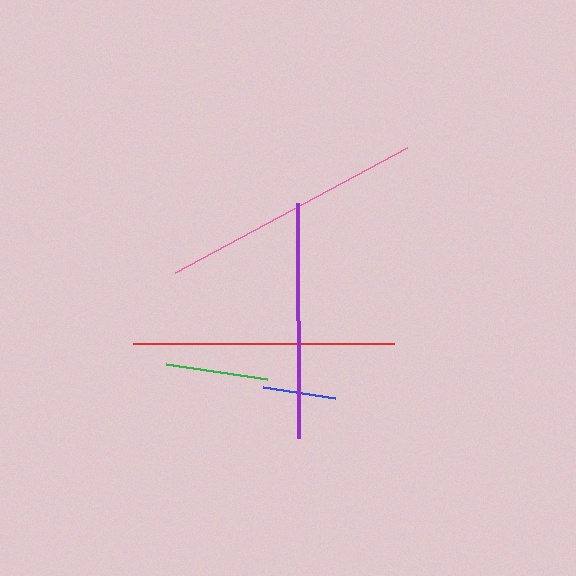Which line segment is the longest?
The pink line is the longest at approximately 263 pixels.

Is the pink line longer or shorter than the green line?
The pink line is longer than the green line.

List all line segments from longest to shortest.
From longest to shortest: pink, red, purple, green, blue.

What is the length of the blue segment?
The blue segment is approximately 73 pixels long.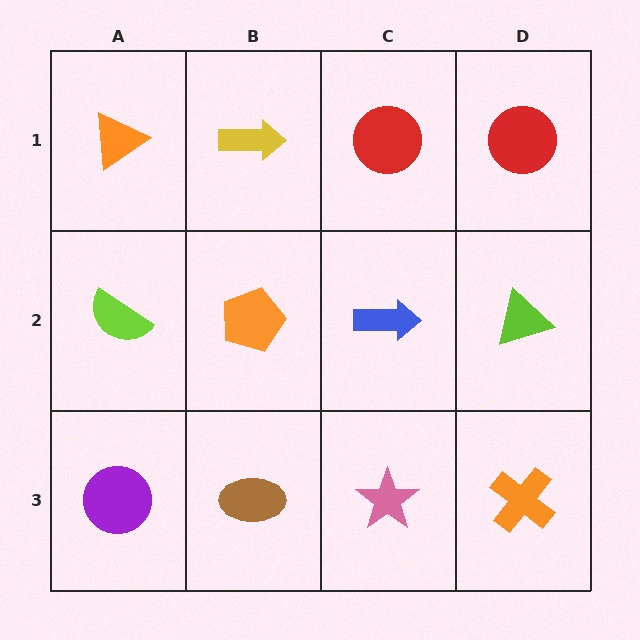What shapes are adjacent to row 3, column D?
A lime triangle (row 2, column D), a pink star (row 3, column C).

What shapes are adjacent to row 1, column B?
An orange pentagon (row 2, column B), an orange triangle (row 1, column A), a red circle (row 1, column C).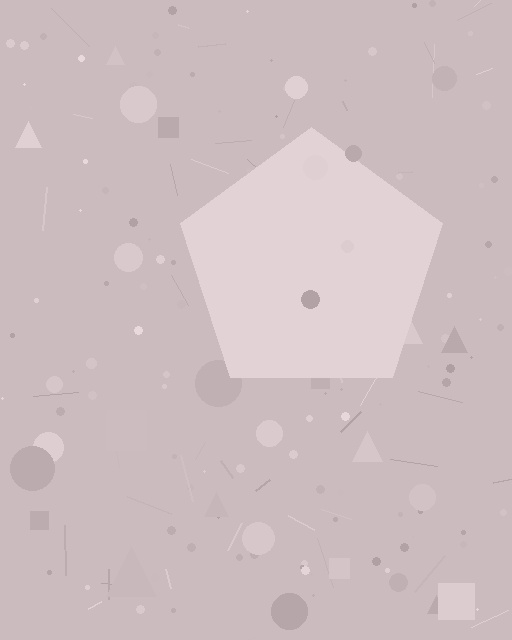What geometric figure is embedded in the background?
A pentagon is embedded in the background.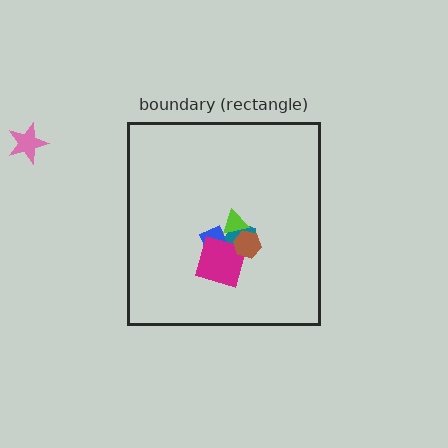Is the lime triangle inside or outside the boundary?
Inside.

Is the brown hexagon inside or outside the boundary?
Inside.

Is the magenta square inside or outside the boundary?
Inside.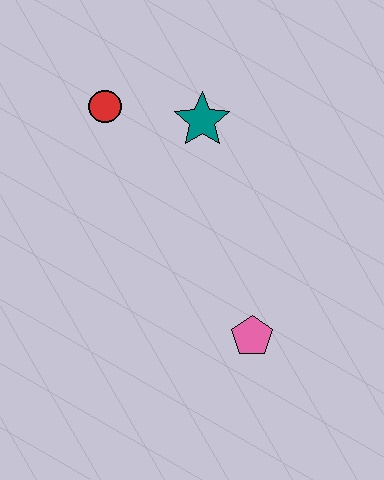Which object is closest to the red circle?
The teal star is closest to the red circle.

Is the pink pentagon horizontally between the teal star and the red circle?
No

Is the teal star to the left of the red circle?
No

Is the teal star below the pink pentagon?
No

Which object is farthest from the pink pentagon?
The red circle is farthest from the pink pentagon.